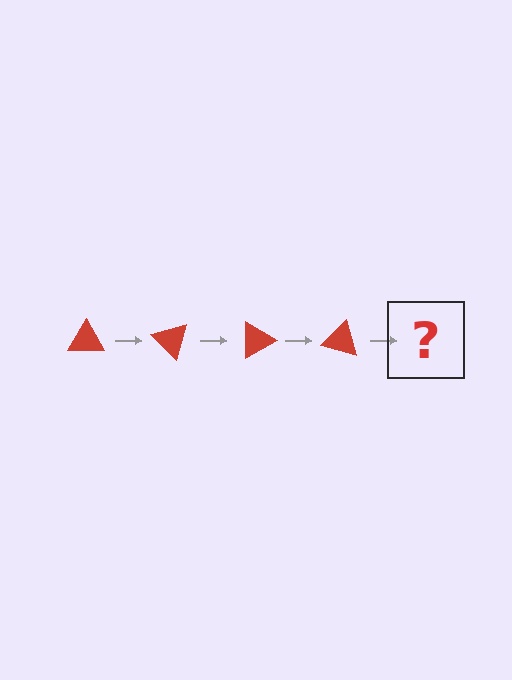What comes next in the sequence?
The next element should be a red triangle rotated 180 degrees.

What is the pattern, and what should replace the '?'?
The pattern is that the triangle rotates 45 degrees each step. The '?' should be a red triangle rotated 180 degrees.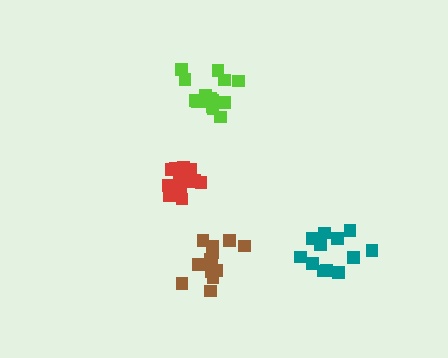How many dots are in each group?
Group 1: 17 dots, Group 2: 14 dots, Group 3: 15 dots, Group 4: 12 dots (58 total).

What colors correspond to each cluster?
The clusters are colored: lime, brown, red, teal.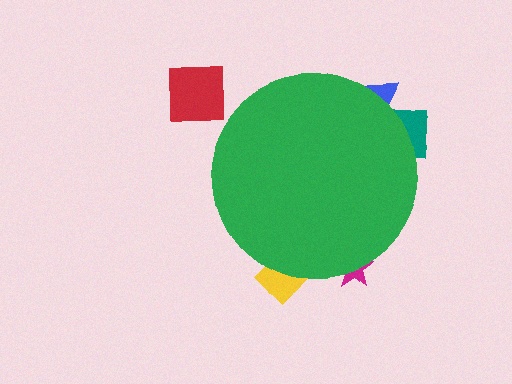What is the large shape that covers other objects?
A green circle.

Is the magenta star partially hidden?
Yes, the magenta star is partially hidden behind the green circle.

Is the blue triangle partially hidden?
Yes, the blue triangle is partially hidden behind the green circle.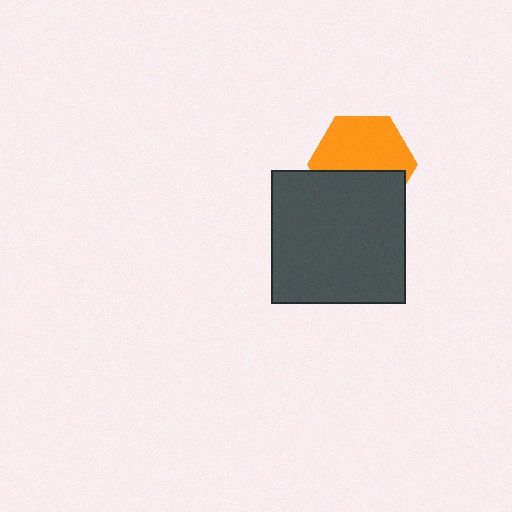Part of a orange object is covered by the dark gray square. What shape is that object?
It is a hexagon.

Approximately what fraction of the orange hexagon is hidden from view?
Roughly 41% of the orange hexagon is hidden behind the dark gray square.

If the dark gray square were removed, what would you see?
You would see the complete orange hexagon.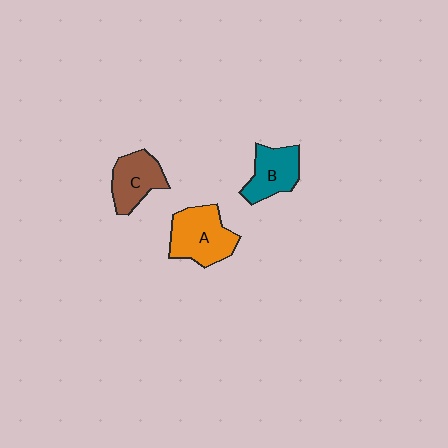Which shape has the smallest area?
Shape B (teal).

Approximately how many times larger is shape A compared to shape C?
Approximately 1.3 times.